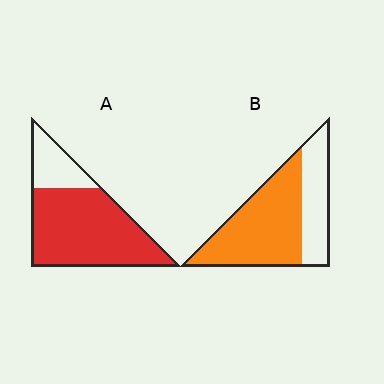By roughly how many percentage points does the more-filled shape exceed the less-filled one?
By roughly 10 percentage points (A over B).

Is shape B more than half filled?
Yes.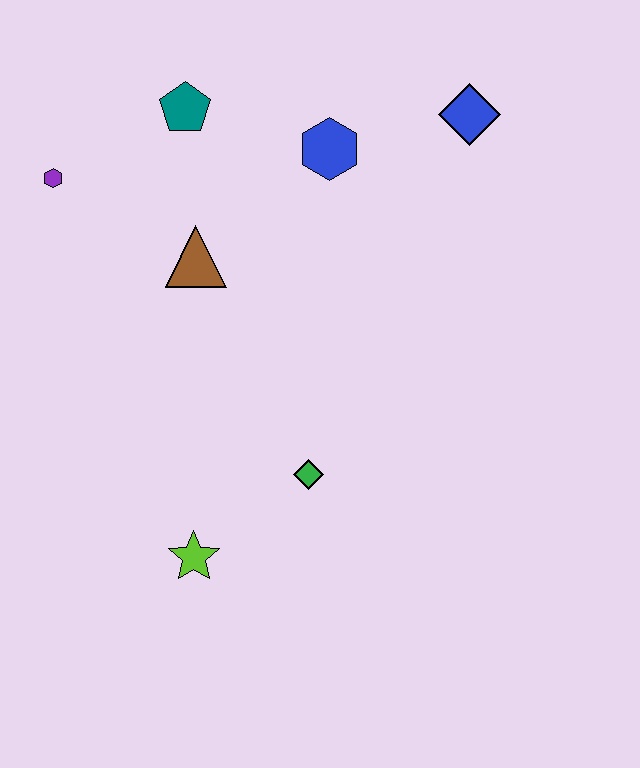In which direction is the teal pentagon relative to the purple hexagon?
The teal pentagon is to the right of the purple hexagon.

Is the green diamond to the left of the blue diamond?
Yes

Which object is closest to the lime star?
The green diamond is closest to the lime star.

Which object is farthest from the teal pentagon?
The lime star is farthest from the teal pentagon.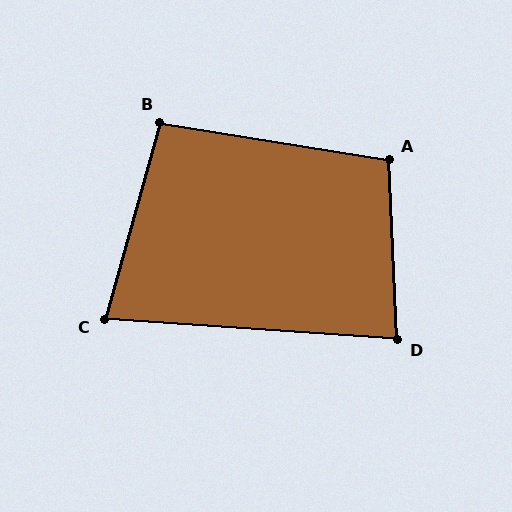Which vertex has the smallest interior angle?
C, at approximately 78 degrees.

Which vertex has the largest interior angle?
A, at approximately 102 degrees.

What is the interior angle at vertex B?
Approximately 97 degrees (obtuse).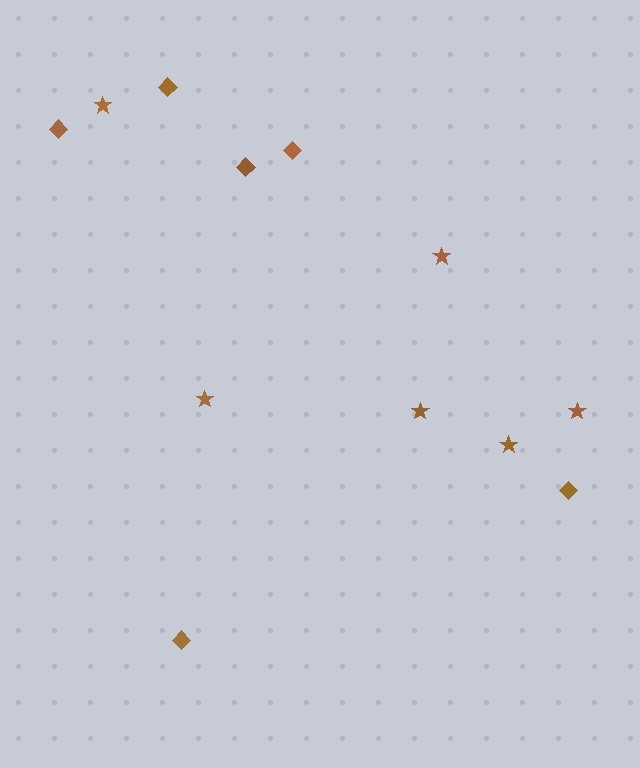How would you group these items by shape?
There are 2 groups: one group of diamonds (6) and one group of stars (6).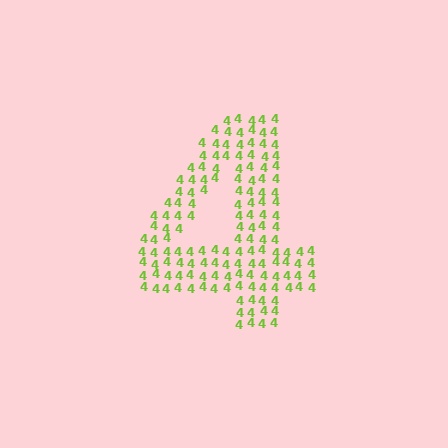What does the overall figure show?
The overall figure shows the digit 4.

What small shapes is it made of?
It is made of small digit 4's.